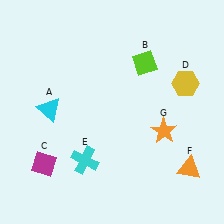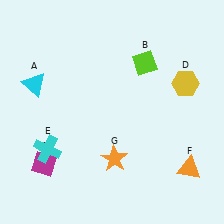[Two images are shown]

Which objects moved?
The objects that moved are: the cyan triangle (A), the cyan cross (E), the orange star (G).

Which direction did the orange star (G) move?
The orange star (G) moved left.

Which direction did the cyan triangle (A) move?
The cyan triangle (A) moved up.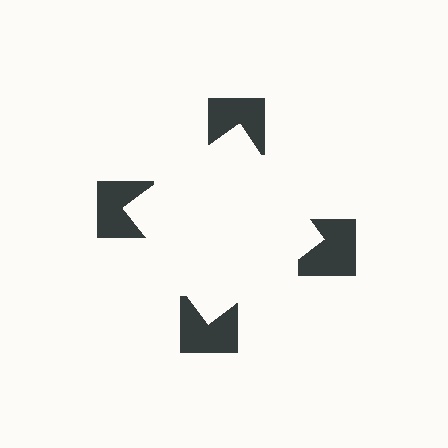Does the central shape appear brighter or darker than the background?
It typically appears slightly brighter than the background, even though no actual brightness change is drawn.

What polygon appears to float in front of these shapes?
An illusory square — its edges are inferred from the aligned wedge cuts in the notched squares, not physically drawn.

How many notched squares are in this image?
There are 4 — one at each vertex of the illusory square.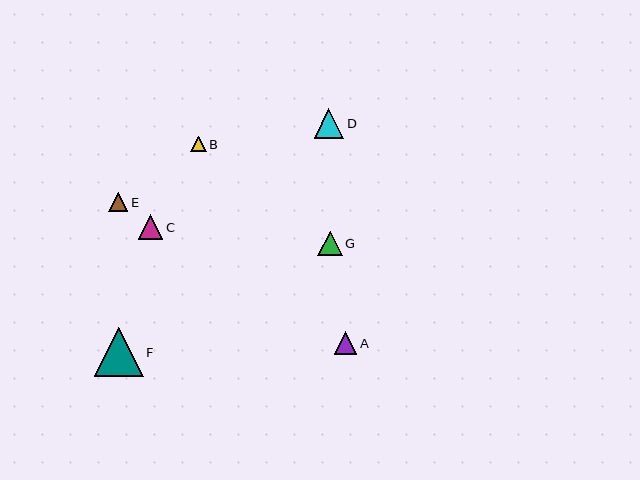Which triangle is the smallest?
Triangle B is the smallest with a size of approximately 16 pixels.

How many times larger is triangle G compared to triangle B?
Triangle G is approximately 1.6 times the size of triangle B.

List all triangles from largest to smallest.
From largest to smallest: F, D, G, C, A, E, B.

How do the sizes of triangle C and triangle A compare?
Triangle C and triangle A are approximately the same size.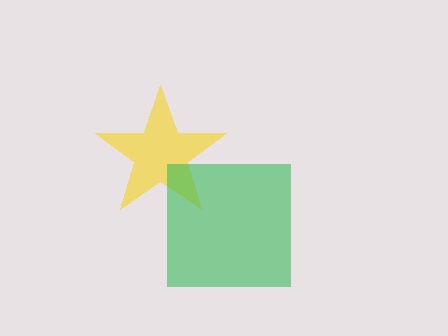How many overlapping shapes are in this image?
There are 2 overlapping shapes in the image.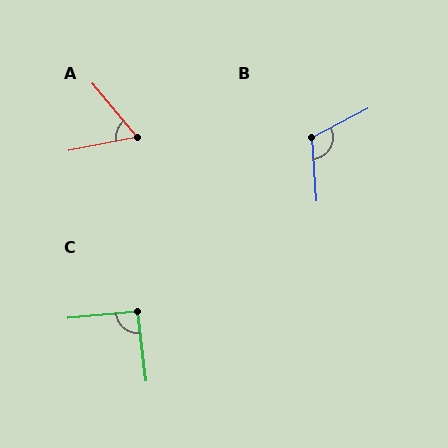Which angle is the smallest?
A, at approximately 62 degrees.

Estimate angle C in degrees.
Approximately 92 degrees.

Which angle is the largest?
B, at approximately 114 degrees.